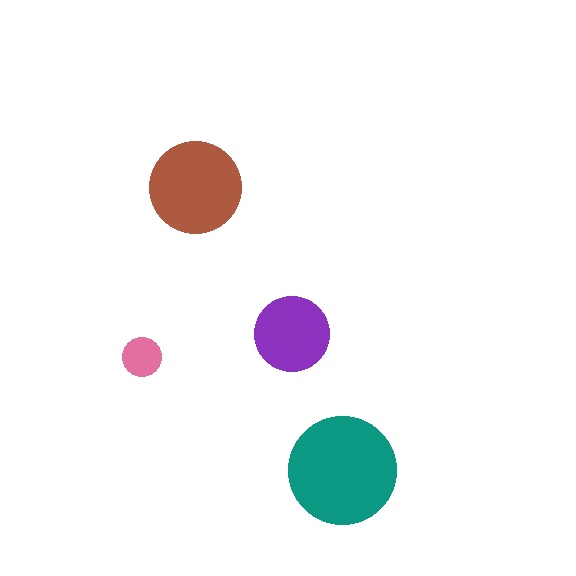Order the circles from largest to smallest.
the teal one, the brown one, the purple one, the pink one.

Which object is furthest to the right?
The teal circle is rightmost.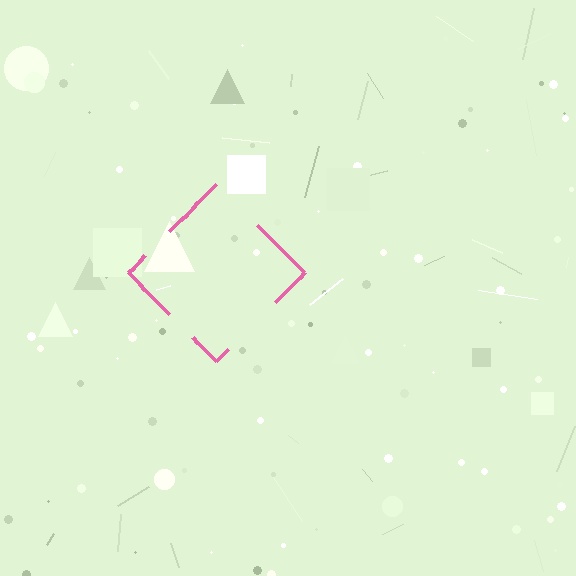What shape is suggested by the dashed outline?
The dashed outline suggests a diamond.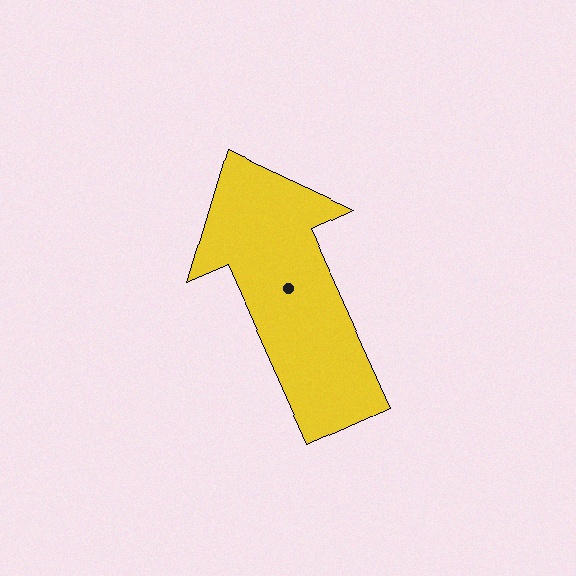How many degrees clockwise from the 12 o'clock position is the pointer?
Approximately 336 degrees.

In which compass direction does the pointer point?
Northwest.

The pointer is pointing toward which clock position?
Roughly 11 o'clock.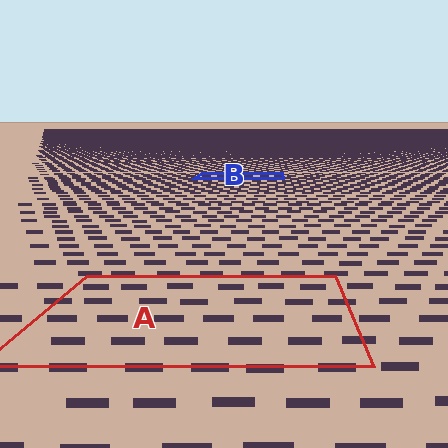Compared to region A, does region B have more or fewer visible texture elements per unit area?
Region B has more texture elements per unit area — they are packed more densely because it is farther away.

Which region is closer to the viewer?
Region A is closer. The texture elements there are larger and more spread out.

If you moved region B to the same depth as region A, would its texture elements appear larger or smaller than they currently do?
They would appear larger. At a closer depth, the same texture elements are projected at a bigger on-screen size.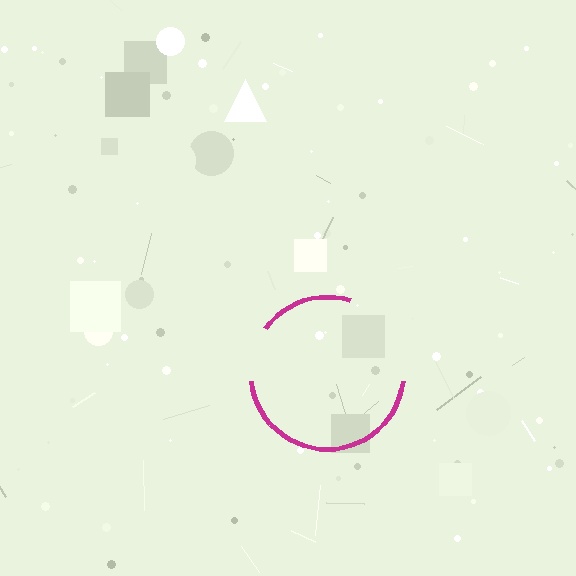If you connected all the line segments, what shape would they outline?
They would outline a circle.